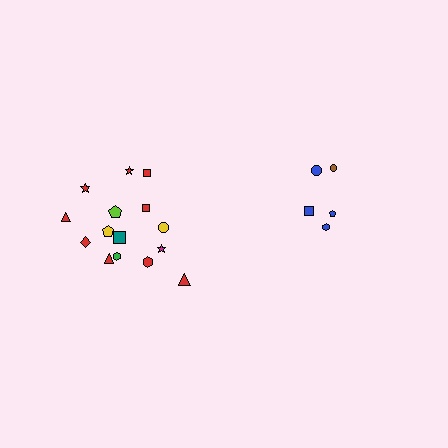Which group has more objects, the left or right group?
The left group.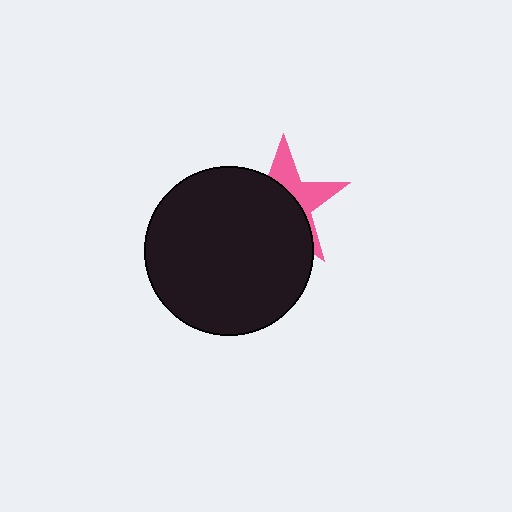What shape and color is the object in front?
The object in front is a black circle.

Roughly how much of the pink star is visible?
A small part of it is visible (roughly 38%).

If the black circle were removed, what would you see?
You would see the complete pink star.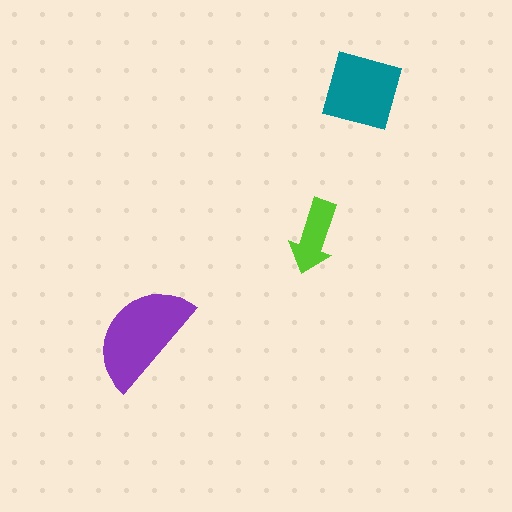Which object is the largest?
The purple semicircle.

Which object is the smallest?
The lime arrow.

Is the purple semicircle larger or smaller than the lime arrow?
Larger.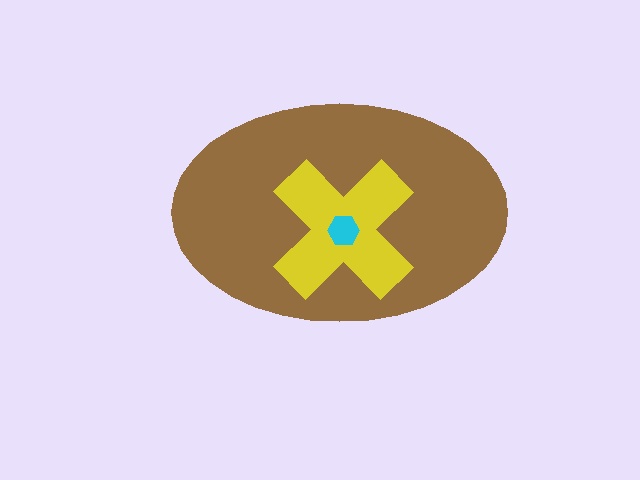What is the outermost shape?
The brown ellipse.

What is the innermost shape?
The cyan hexagon.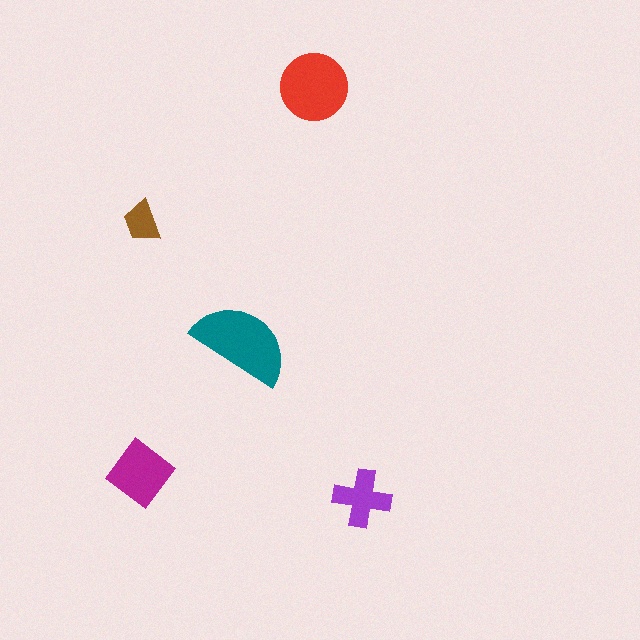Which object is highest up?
The red circle is topmost.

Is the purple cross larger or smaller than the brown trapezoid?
Larger.